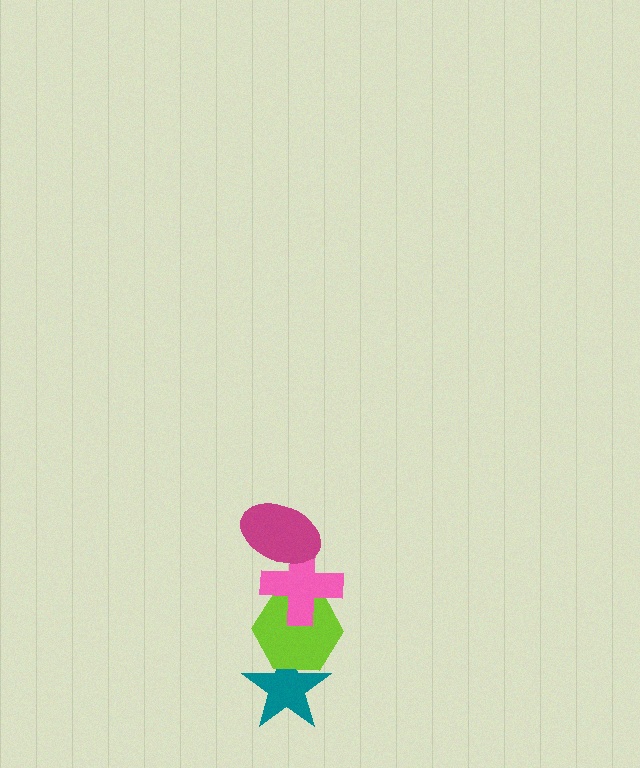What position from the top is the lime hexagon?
The lime hexagon is 3rd from the top.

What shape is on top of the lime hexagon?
The pink cross is on top of the lime hexagon.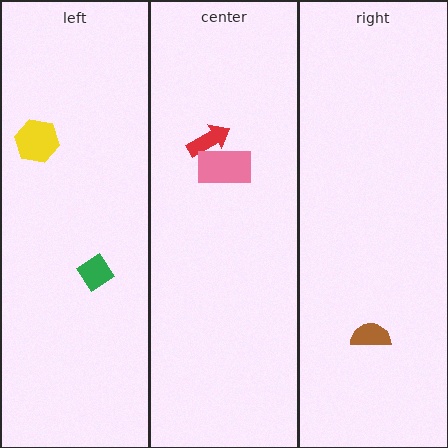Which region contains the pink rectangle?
The center region.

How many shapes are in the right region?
1.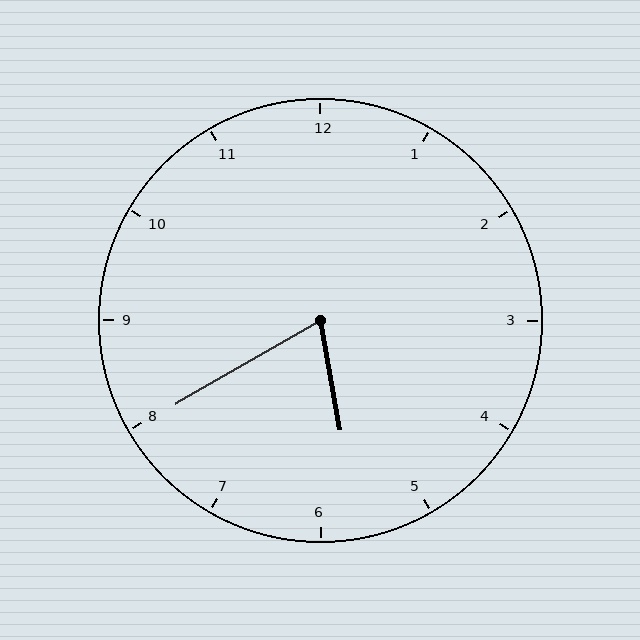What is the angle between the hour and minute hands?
Approximately 70 degrees.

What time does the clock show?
5:40.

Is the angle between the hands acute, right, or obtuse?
It is acute.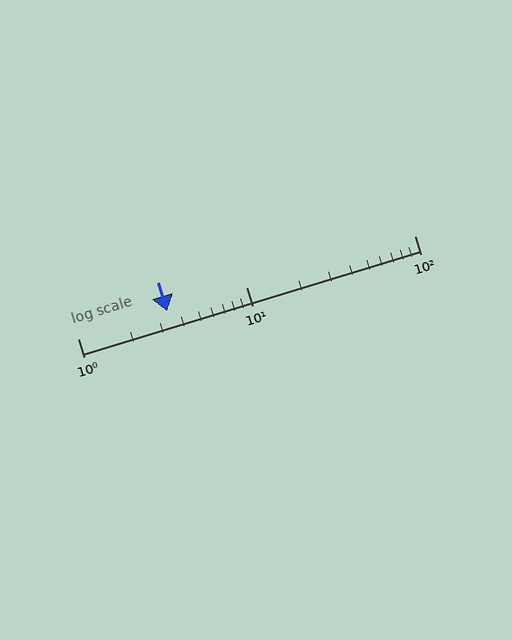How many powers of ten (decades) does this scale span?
The scale spans 2 decades, from 1 to 100.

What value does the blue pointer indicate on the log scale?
The pointer indicates approximately 3.4.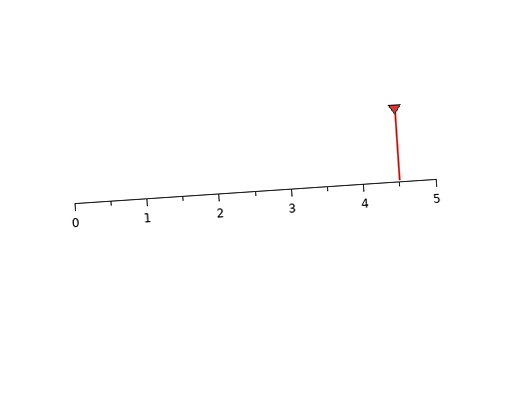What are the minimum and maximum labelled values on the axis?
The axis runs from 0 to 5.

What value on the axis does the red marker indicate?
The marker indicates approximately 4.5.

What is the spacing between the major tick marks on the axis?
The major ticks are spaced 1 apart.